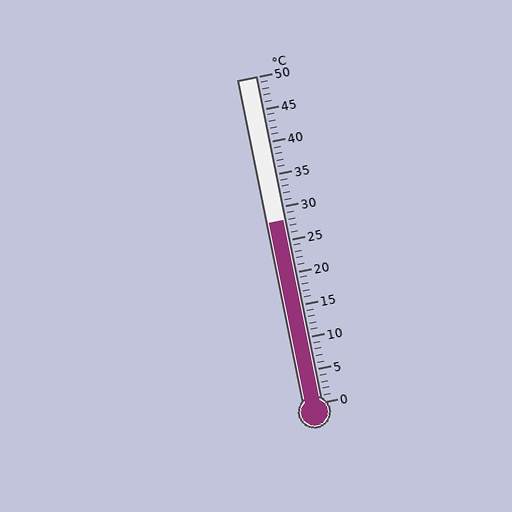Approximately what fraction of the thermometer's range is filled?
The thermometer is filled to approximately 55% of its range.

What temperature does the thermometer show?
The thermometer shows approximately 28°C.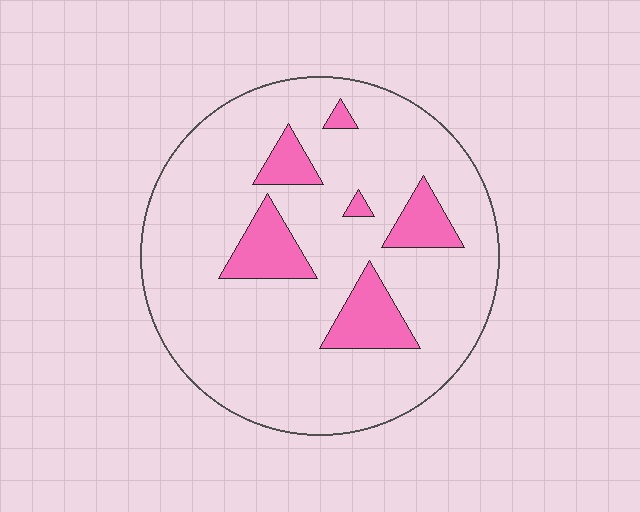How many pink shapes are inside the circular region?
6.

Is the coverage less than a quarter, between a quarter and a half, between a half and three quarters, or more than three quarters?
Less than a quarter.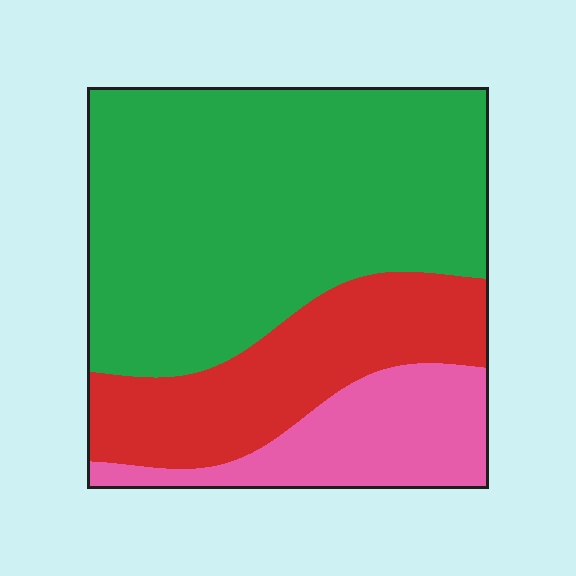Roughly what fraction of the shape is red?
Red takes up between a sixth and a third of the shape.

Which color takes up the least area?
Pink, at roughly 15%.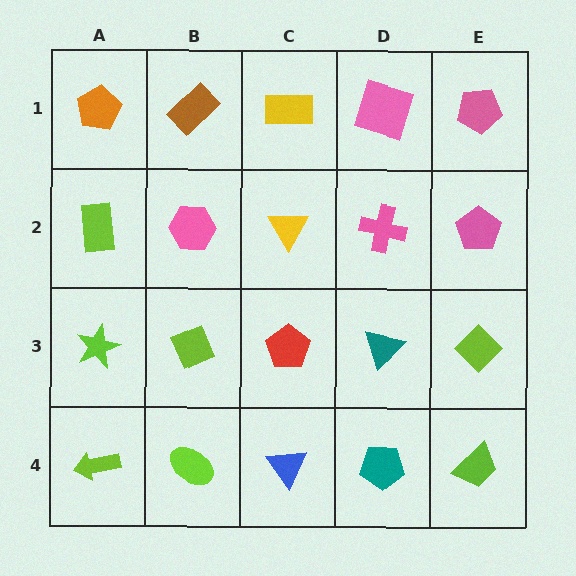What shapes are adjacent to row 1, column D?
A pink cross (row 2, column D), a yellow rectangle (row 1, column C), a pink pentagon (row 1, column E).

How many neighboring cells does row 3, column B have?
4.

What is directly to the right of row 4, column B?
A blue triangle.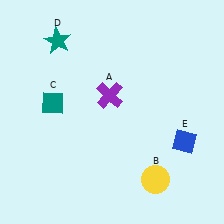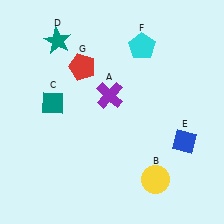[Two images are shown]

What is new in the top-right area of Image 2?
A cyan pentagon (F) was added in the top-right area of Image 2.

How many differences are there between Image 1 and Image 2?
There are 2 differences between the two images.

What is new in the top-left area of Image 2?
A red pentagon (G) was added in the top-left area of Image 2.